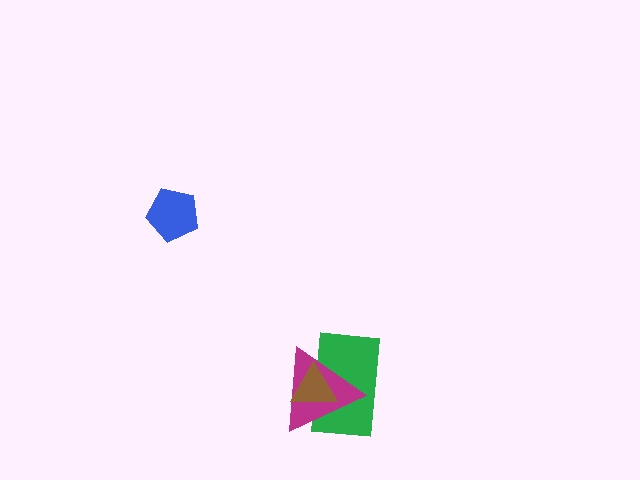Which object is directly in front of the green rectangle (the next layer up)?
The magenta triangle is directly in front of the green rectangle.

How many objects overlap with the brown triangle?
2 objects overlap with the brown triangle.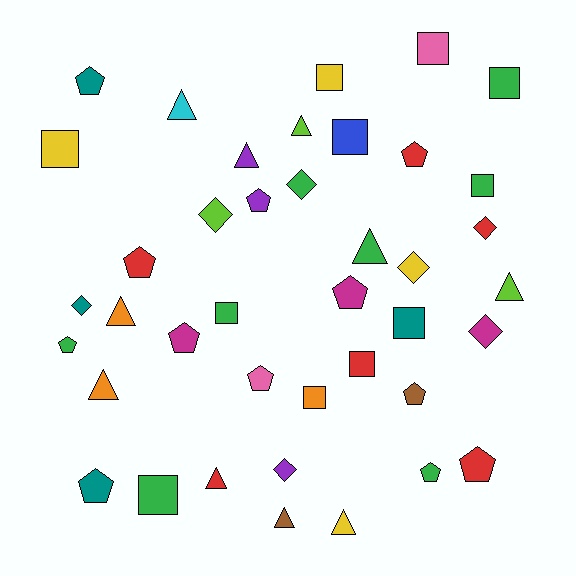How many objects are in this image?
There are 40 objects.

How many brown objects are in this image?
There are 2 brown objects.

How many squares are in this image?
There are 11 squares.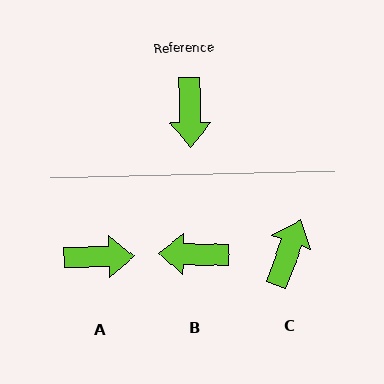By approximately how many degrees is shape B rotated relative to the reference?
Approximately 92 degrees clockwise.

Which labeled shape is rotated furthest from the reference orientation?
C, about 159 degrees away.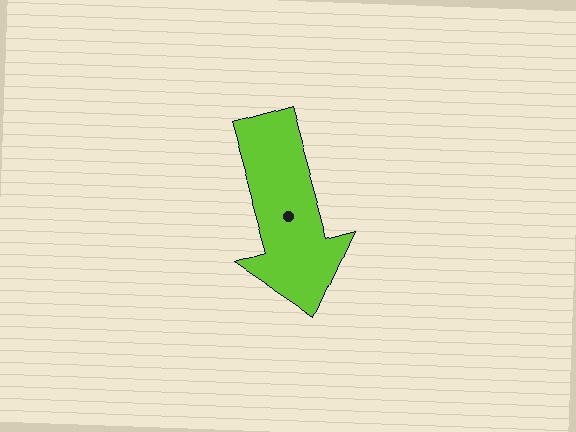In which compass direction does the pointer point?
South.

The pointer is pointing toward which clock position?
Roughly 5 o'clock.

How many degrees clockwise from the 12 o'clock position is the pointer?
Approximately 164 degrees.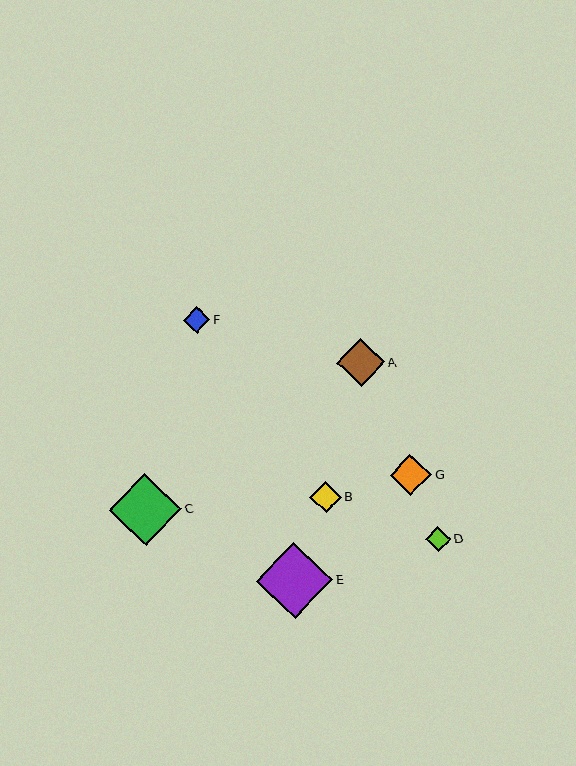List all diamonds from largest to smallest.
From largest to smallest: E, C, A, G, B, F, D.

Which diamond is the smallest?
Diamond D is the smallest with a size of approximately 25 pixels.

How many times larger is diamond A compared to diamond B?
Diamond A is approximately 1.5 times the size of diamond B.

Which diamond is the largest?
Diamond E is the largest with a size of approximately 76 pixels.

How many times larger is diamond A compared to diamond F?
Diamond A is approximately 1.8 times the size of diamond F.